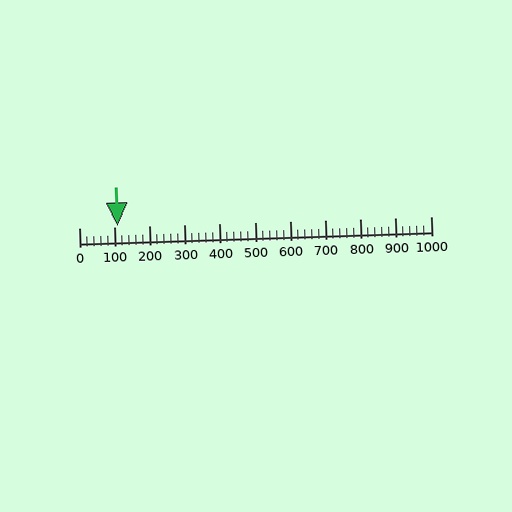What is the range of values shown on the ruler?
The ruler shows values from 0 to 1000.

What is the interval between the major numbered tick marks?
The major tick marks are spaced 100 units apart.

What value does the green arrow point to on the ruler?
The green arrow points to approximately 108.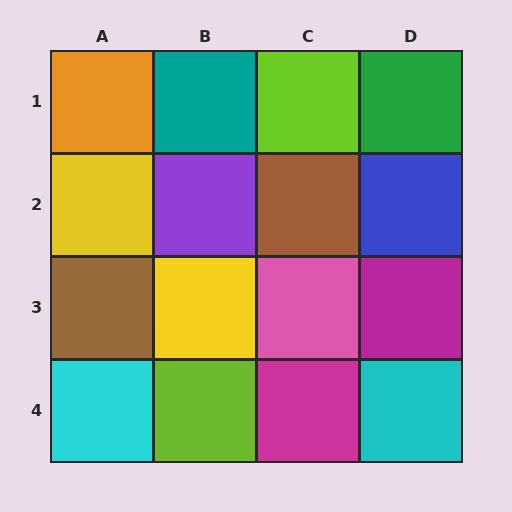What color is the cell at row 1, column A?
Orange.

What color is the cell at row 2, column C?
Brown.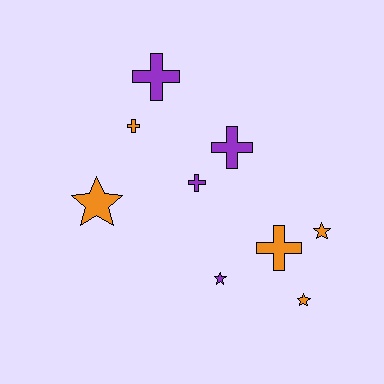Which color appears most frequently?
Orange, with 5 objects.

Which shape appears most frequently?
Cross, with 5 objects.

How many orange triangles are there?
There are no orange triangles.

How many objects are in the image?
There are 9 objects.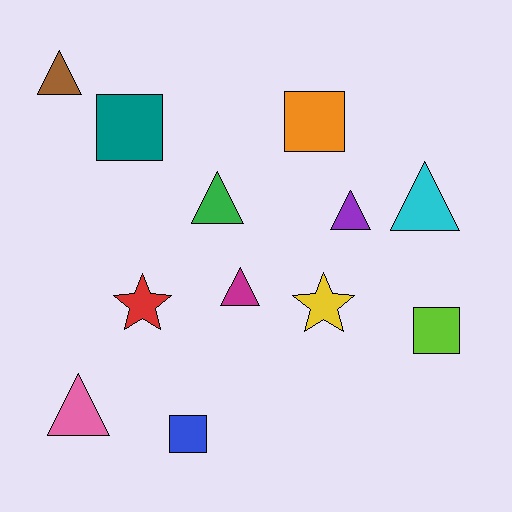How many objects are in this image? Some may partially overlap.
There are 12 objects.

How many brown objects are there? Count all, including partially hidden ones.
There is 1 brown object.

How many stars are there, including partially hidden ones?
There are 2 stars.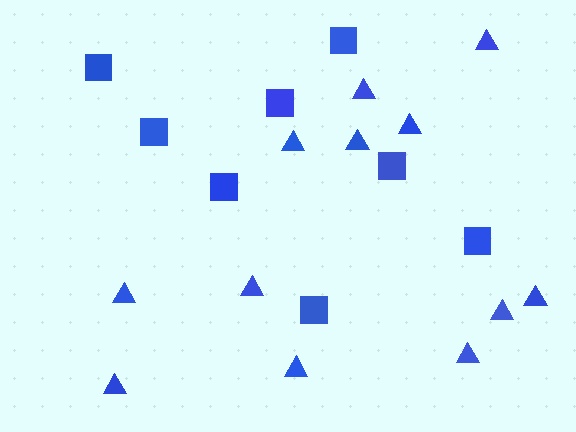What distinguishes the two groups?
There are 2 groups: one group of squares (8) and one group of triangles (12).